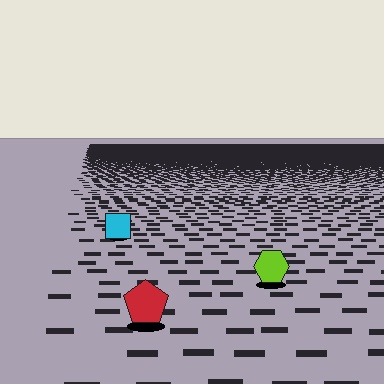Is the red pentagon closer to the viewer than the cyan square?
Yes. The red pentagon is closer — you can tell from the texture gradient: the ground texture is coarser near it.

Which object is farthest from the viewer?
The cyan square is farthest from the viewer. It appears smaller and the ground texture around it is denser.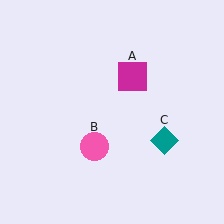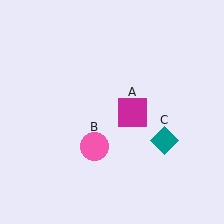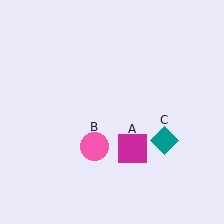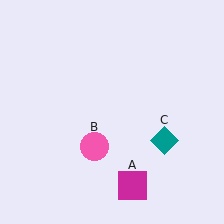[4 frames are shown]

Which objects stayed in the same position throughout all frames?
Pink circle (object B) and teal diamond (object C) remained stationary.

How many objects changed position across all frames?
1 object changed position: magenta square (object A).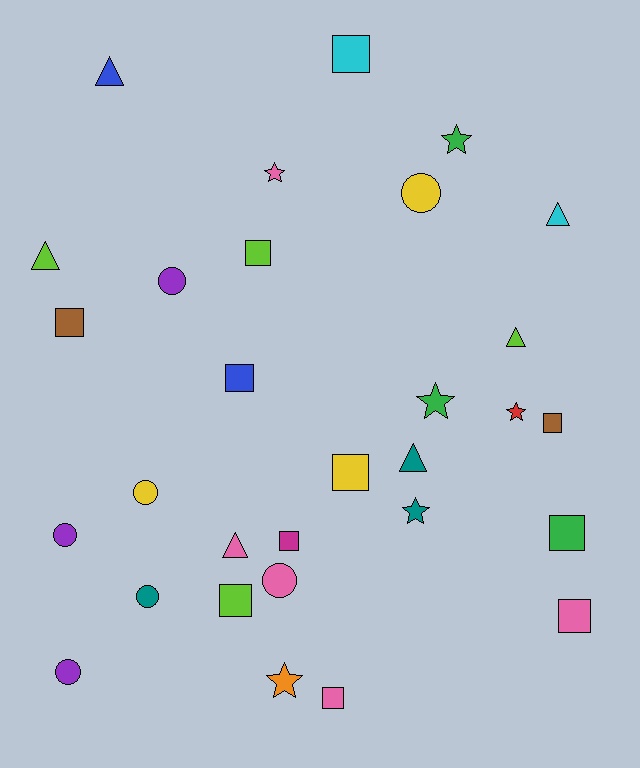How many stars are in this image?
There are 6 stars.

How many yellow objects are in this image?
There are 3 yellow objects.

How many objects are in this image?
There are 30 objects.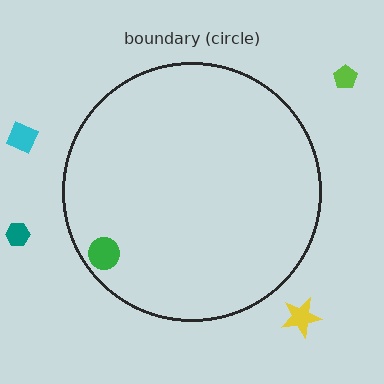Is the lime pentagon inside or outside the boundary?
Outside.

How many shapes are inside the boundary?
1 inside, 4 outside.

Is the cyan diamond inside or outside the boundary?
Outside.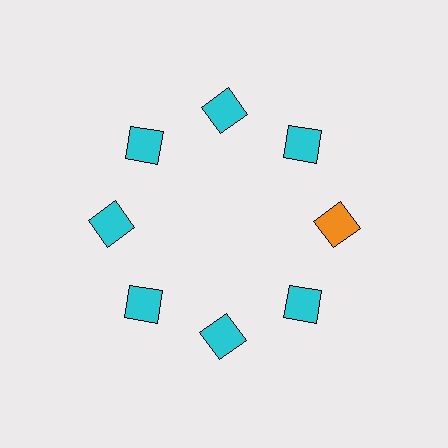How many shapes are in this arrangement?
There are 8 shapes arranged in a ring pattern.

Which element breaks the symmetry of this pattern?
The orange square at roughly the 3 o'clock position breaks the symmetry. All other shapes are cyan squares.